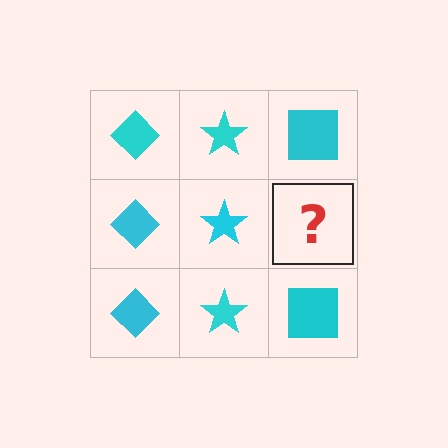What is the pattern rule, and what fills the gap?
The rule is that each column has a consistent shape. The gap should be filled with a cyan square.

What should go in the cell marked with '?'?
The missing cell should contain a cyan square.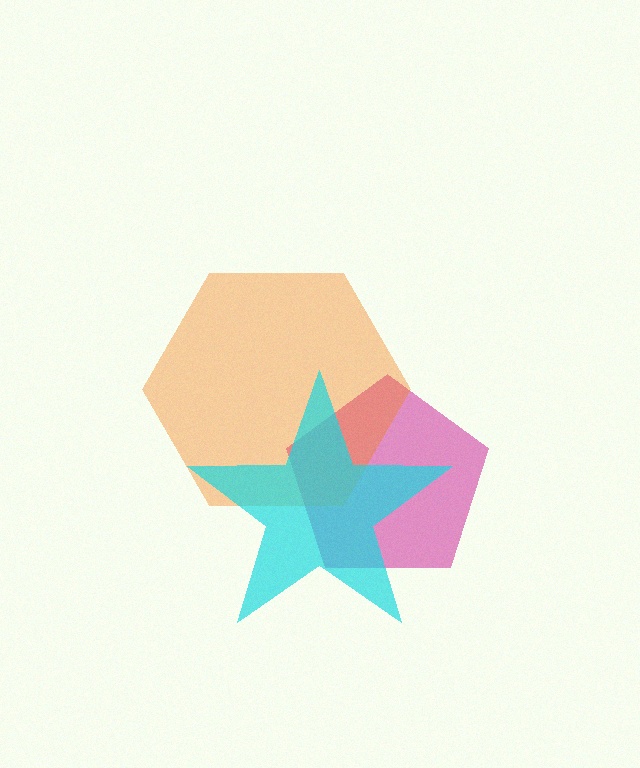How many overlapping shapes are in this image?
There are 3 overlapping shapes in the image.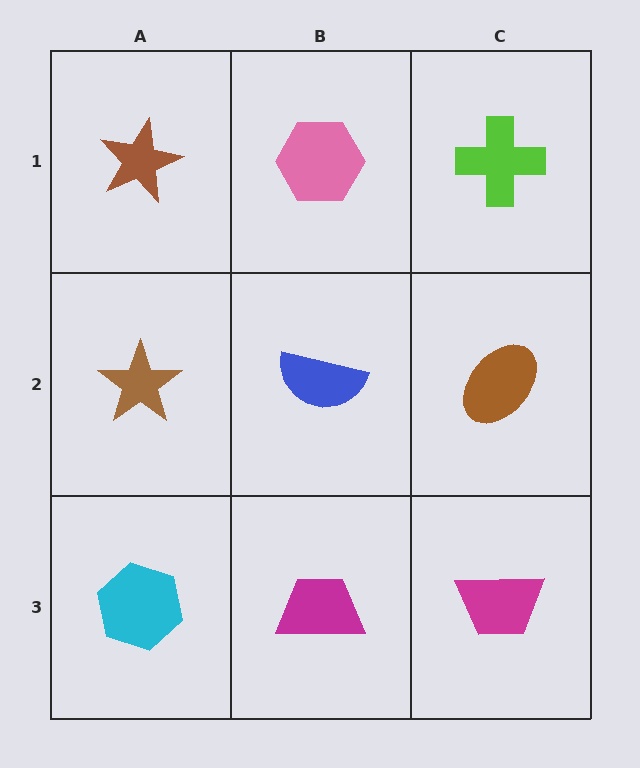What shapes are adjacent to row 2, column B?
A pink hexagon (row 1, column B), a magenta trapezoid (row 3, column B), a brown star (row 2, column A), a brown ellipse (row 2, column C).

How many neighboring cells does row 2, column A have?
3.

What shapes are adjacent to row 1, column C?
A brown ellipse (row 2, column C), a pink hexagon (row 1, column B).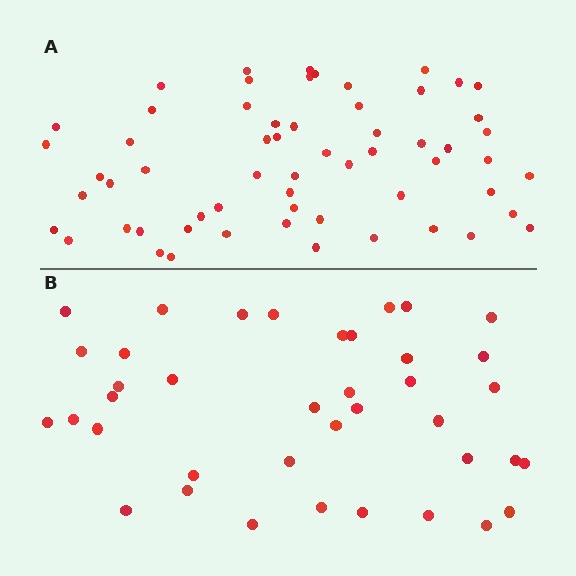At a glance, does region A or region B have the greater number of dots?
Region A (the top region) has more dots.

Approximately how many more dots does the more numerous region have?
Region A has approximately 20 more dots than region B.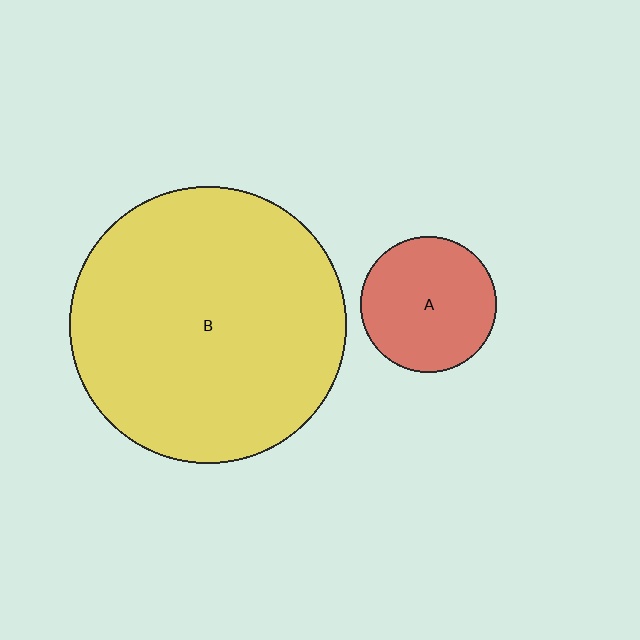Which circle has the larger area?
Circle B (yellow).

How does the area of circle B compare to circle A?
Approximately 4.2 times.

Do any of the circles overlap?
No, none of the circles overlap.